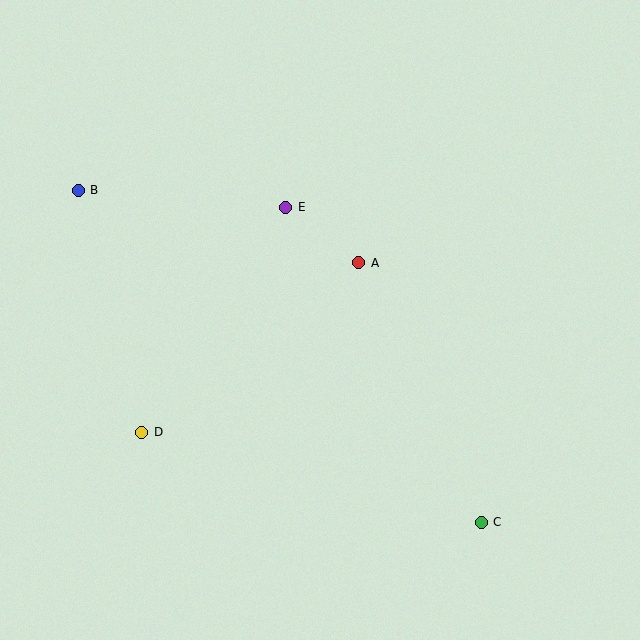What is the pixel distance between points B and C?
The distance between B and C is 522 pixels.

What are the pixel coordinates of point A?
Point A is at (359, 263).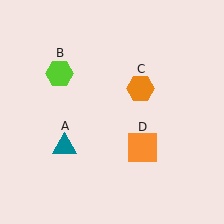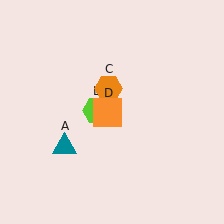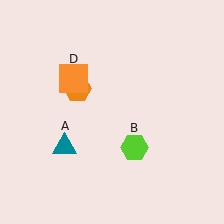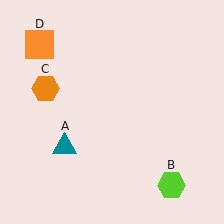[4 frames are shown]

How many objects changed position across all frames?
3 objects changed position: lime hexagon (object B), orange hexagon (object C), orange square (object D).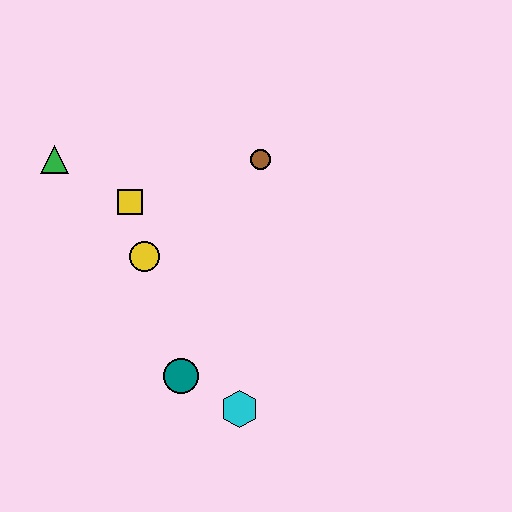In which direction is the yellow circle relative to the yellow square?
The yellow circle is below the yellow square.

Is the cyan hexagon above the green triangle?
No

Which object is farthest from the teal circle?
The green triangle is farthest from the teal circle.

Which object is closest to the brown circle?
The yellow square is closest to the brown circle.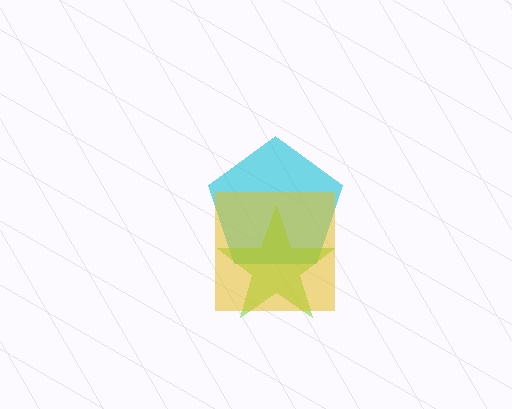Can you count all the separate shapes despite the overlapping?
Yes, there are 3 separate shapes.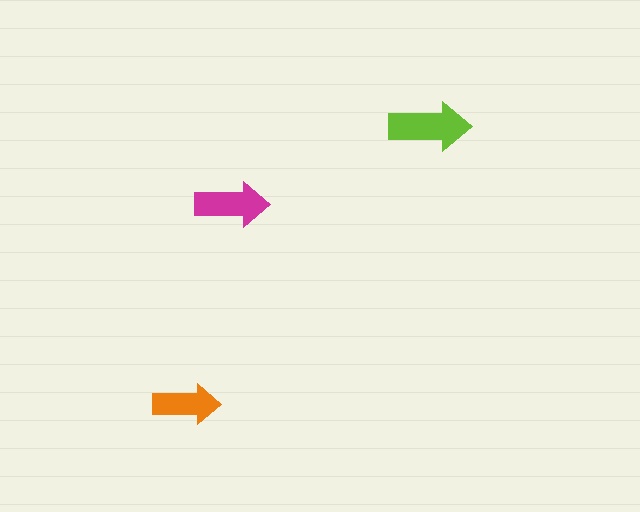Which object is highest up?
The lime arrow is topmost.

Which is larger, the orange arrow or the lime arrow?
The lime one.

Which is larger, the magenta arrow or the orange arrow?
The magenta one.